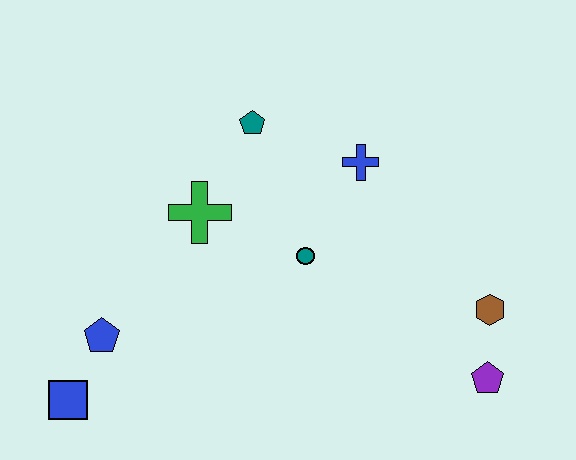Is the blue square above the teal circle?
No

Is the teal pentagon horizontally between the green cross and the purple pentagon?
Yes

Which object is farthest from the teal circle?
The blue square is farthest from the teal circle.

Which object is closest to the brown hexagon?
The purple pentagon is closest to the brown hexagon.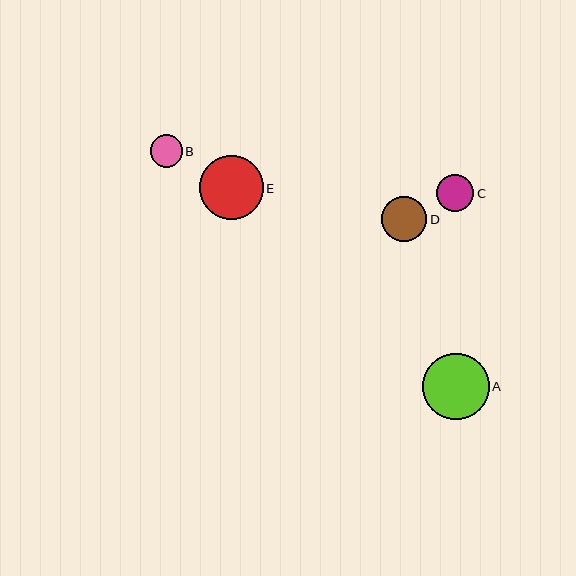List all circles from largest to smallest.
From largest to smallest: A, E, D, C, B.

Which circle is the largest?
Circle A is the largest with a size of approximately 67 pixels.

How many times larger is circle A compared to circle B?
Circle A is approximately 2.1 times the size of circle B.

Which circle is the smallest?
Circle B is the smallest with a size of approximately 32 pixels.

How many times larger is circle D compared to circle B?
Circle D is approximately 1.4 times the size of circle B.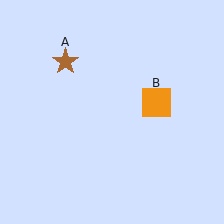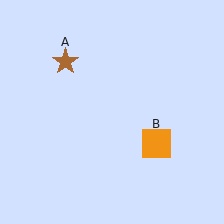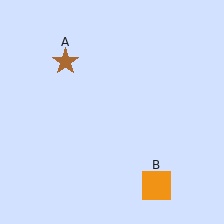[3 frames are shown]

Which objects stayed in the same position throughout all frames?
Brown star (object A) remained stationary.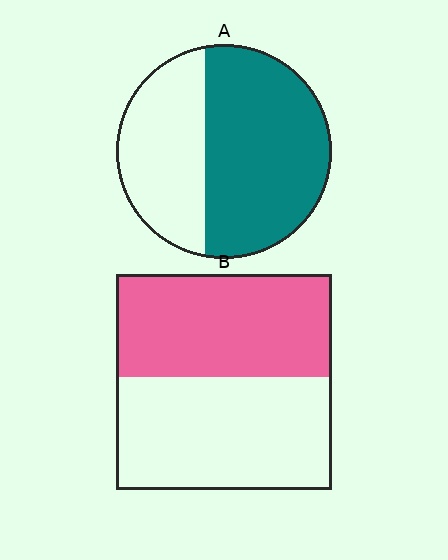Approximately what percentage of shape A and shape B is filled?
A is approximately 60% and B is approximately 50%.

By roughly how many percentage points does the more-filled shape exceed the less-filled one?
By roughly 15 percentage points (A over B).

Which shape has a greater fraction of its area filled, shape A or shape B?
Shape A.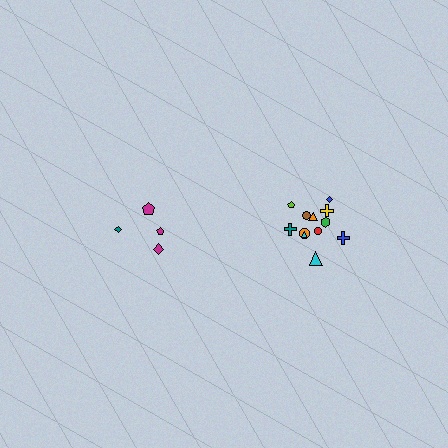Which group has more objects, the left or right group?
The right group.